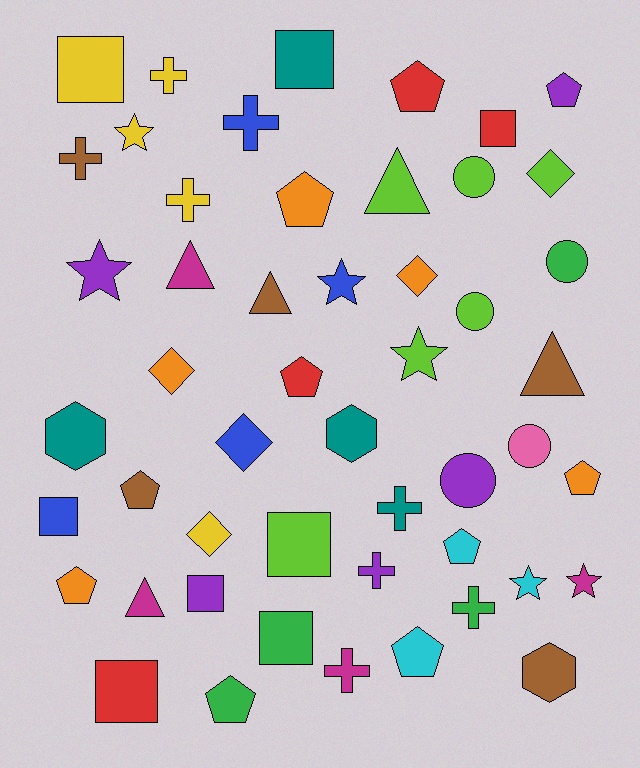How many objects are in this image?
There are 50 objects.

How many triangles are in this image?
There are 5 triangles.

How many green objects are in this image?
There are 4 green objects.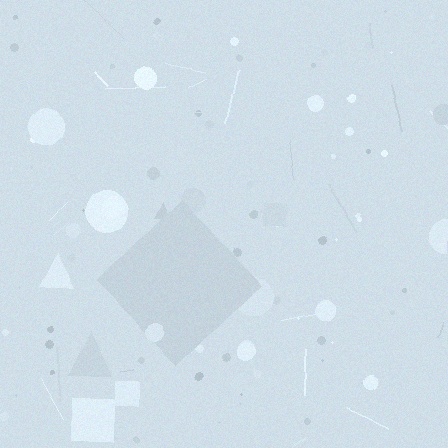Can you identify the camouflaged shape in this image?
The camouflaged shape is a diamond.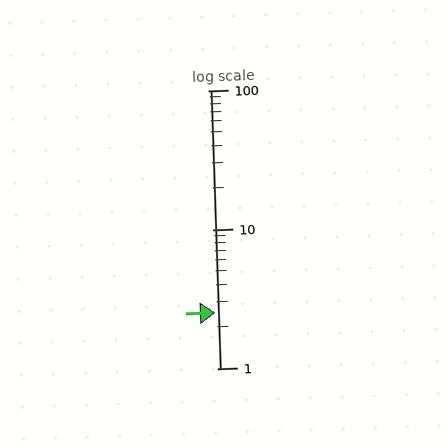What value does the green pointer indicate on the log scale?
The pointer indicates approximately 2.5.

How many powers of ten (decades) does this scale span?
The scale spans 2 decades, from 1 to 100.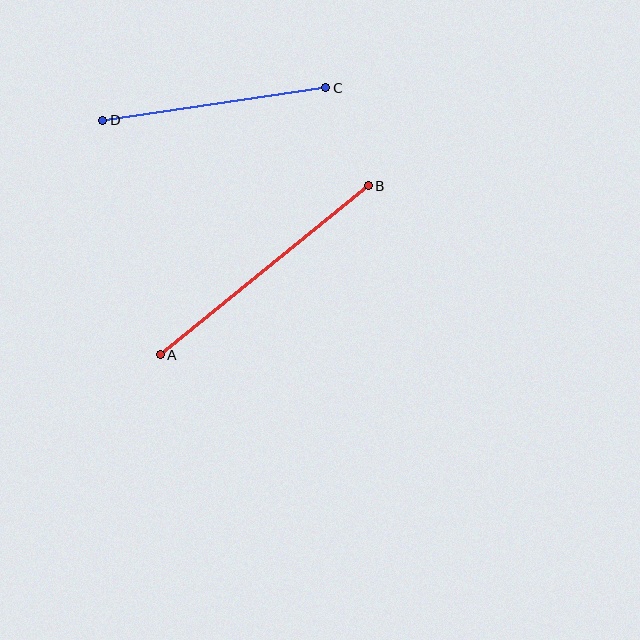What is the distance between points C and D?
The distance is approximately 225 pixels.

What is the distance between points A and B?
The distance is approximately 268 pixels.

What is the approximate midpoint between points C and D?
The midpoint is at approximately (214, 104) pixels.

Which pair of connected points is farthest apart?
Points A and B are farthest apart.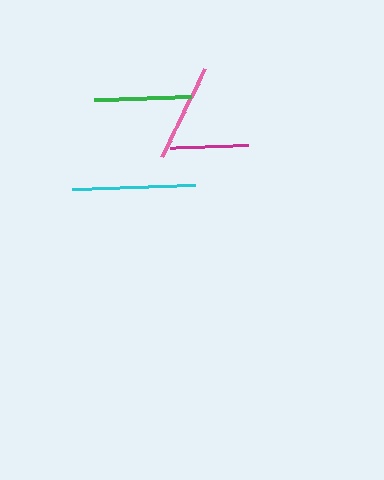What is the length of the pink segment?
The pink segment is approximately 98 pixels long.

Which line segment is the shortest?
The magenta line is the shortest at approximately 79 pixels.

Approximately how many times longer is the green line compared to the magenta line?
The green line is approximately 1.2 times the length of the magenta line.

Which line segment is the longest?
The cyan line is the longest at approximately 123 pixels.